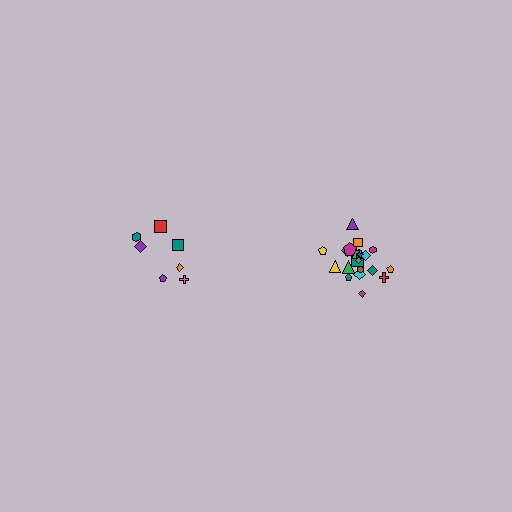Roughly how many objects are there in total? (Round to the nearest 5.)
Roughly 30 objects in total.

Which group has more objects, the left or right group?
The right group.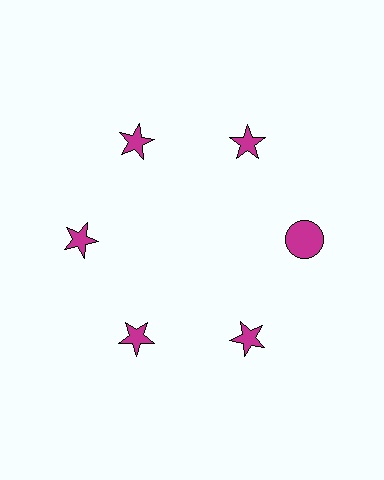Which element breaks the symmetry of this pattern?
The magenta circle at roughly the 3 o'clock position breaks the symmetry. All other shapes are magenta stars.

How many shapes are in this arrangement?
There are 6 shapes arranged in a ring pattern.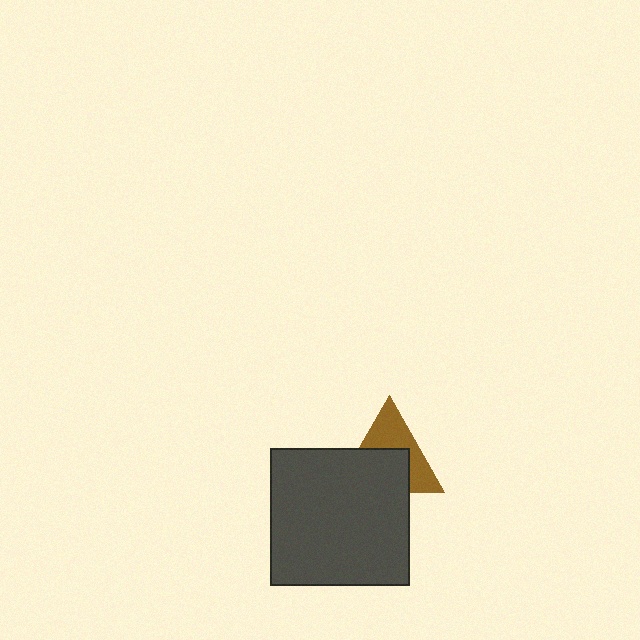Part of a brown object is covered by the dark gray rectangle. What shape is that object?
It is a triangle.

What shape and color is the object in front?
The object in front is a dark gray rectangle.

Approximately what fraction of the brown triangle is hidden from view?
Roughly 52% of the brown triangle is hidden behind the dark gray rectangle.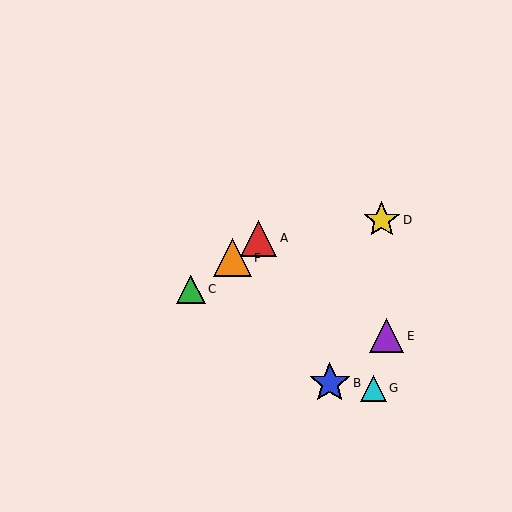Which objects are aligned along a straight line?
Objects A, C, F are aligned along a straight line.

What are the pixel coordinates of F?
Object F is at (233, 258).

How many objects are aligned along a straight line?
3 objects (A, C, F) are aligned along a straight line.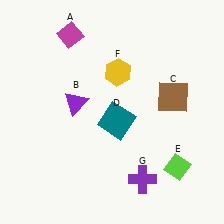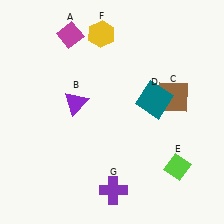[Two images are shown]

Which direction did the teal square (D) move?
The teal square (D) moved right.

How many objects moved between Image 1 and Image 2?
3 objects moved between the two images.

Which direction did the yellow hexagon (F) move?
The yellow hexagon (F) moved up.